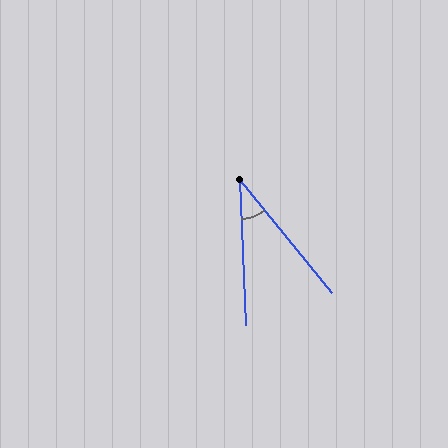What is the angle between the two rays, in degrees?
Approximately 37 degrees.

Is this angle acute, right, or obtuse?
It is acute.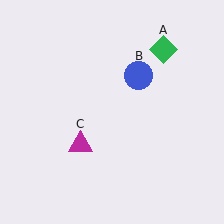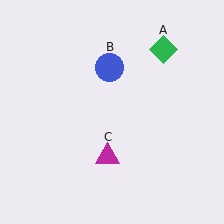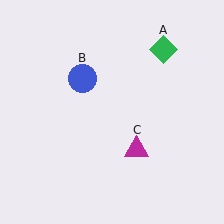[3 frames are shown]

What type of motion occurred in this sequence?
The blue circle (object B), magenta triangle (object C) rotated counterclockwise around the center of the scene.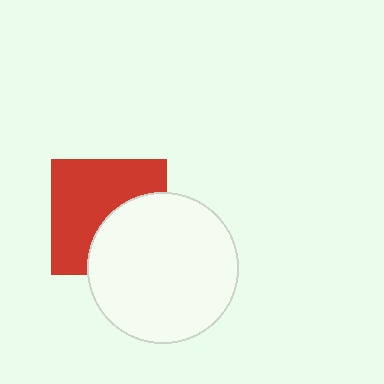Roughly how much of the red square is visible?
About half of it is visible (roughly 59%).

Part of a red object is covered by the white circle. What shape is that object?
It is a square.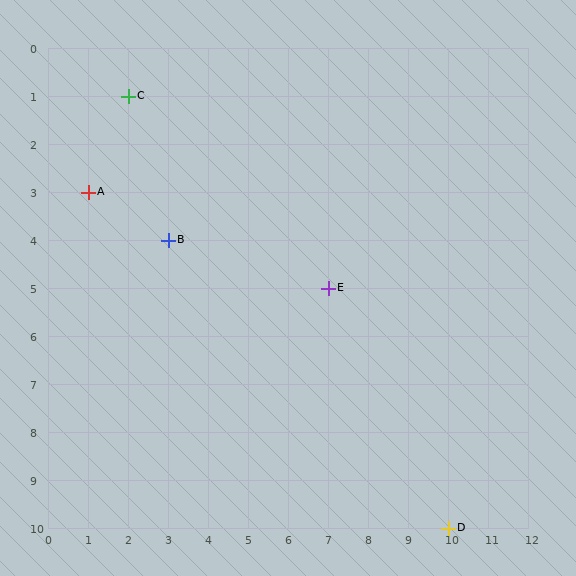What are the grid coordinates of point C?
Point C is at grid coordinates (2, 1).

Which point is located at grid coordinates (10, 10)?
Point D is at (10, 10).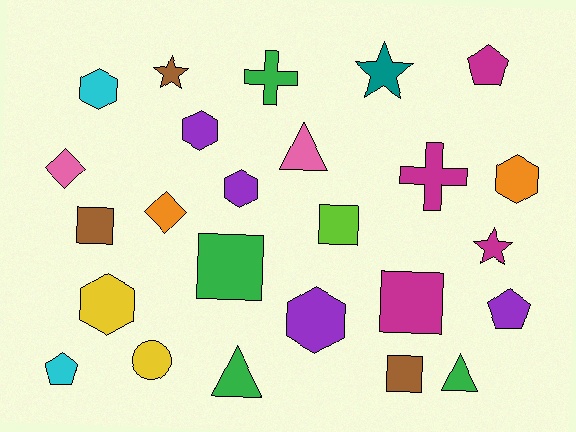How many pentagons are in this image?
There are 3 pentagons.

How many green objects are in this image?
There are 4 green objects.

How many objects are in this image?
There are 25 objects.